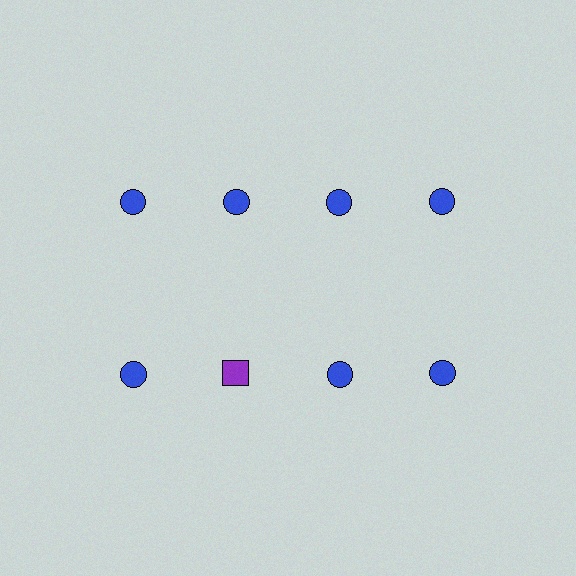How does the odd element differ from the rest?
It differs in both color (purple instead of blue) and shape (square instead of circle).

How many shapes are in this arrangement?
There are 8 shapes arranged in a grid pattern.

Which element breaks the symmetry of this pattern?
The purple square in the second row, second from left column breaks the symmetry. All other shapes are blue circles.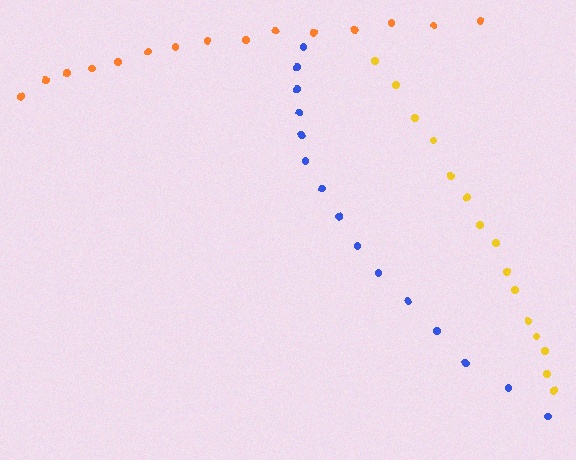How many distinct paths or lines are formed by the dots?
There are 3 distinct paths.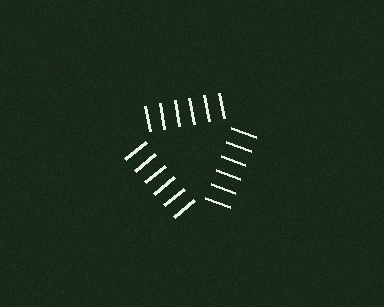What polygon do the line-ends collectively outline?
An illusory triangle — the line segments terminate on its edges but no continuous stroke is drawn.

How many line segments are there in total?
18 — 6 along each of the 3 edges.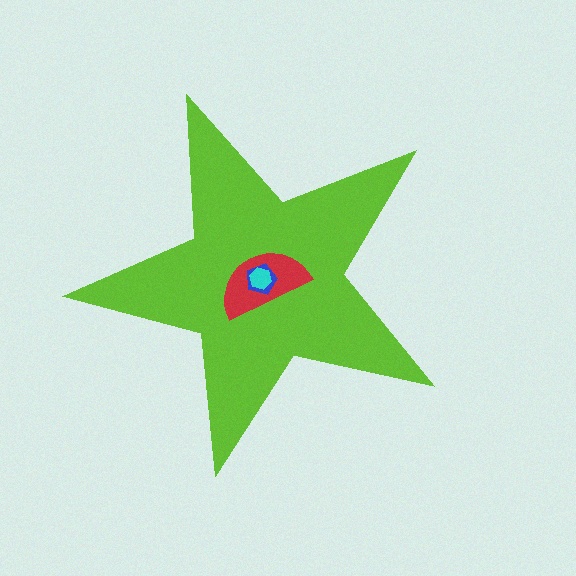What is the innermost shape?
The cyan hexagon.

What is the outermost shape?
The lime star.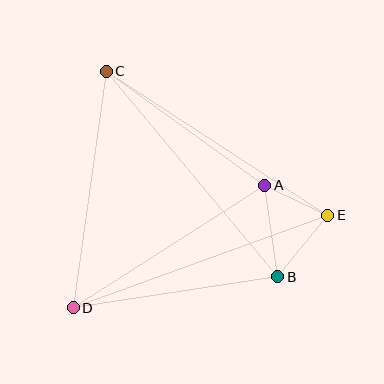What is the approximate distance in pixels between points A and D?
The distance between A and D is approximately 228 pixels.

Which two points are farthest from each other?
Points D and E are farthest from each other.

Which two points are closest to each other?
Points A and E are closest to each other.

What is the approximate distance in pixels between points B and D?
The distance between B and D is approximately 207 pixels.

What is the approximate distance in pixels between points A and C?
The distance between A and C is approximately 195 pixels.